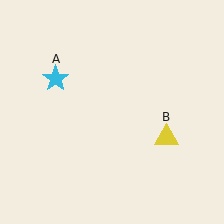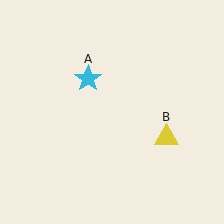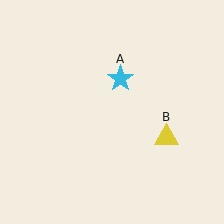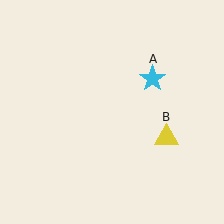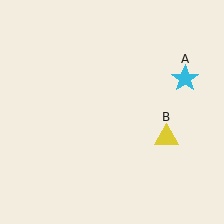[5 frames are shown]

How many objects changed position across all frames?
1 object changed position: cyan star (object A).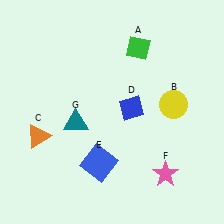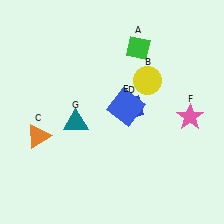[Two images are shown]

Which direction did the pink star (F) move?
The pink star (F) moved up.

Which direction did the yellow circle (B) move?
The yellow circle (B) moved left.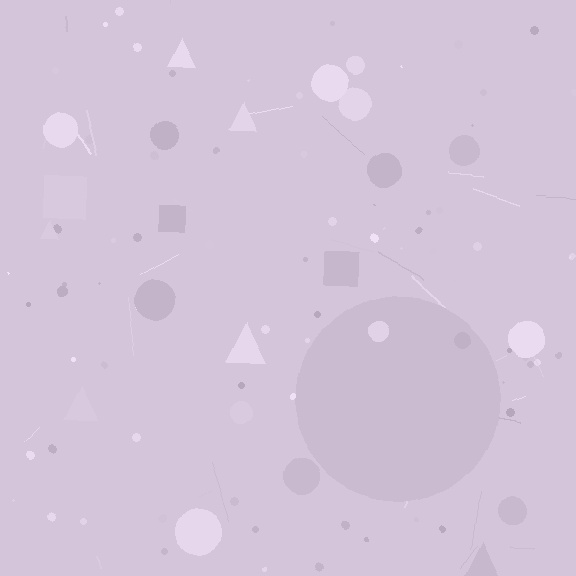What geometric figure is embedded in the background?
A circle is embedded in the background.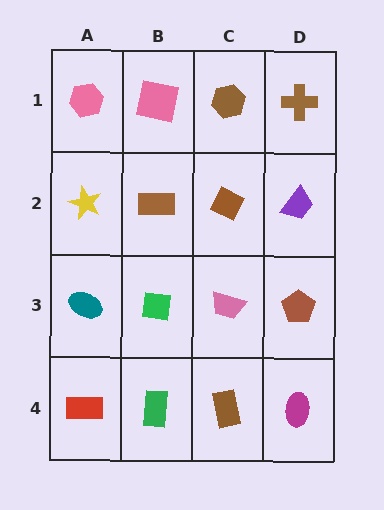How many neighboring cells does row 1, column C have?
3.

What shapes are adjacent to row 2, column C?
A brown hexagon (row 1, column C), a pink trapezoid (row 3, column C), a brown rectangle (row 2, column B), a purple trapezoid (row 2, column D).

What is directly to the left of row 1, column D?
A brown hexagon.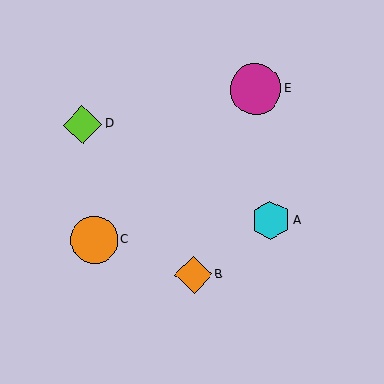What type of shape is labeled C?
Shape C is an orange circle.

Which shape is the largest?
The magenta circle (labeled E) is the largest.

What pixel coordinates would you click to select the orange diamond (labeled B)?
Click at (193, 275) to select the orange diamond B.